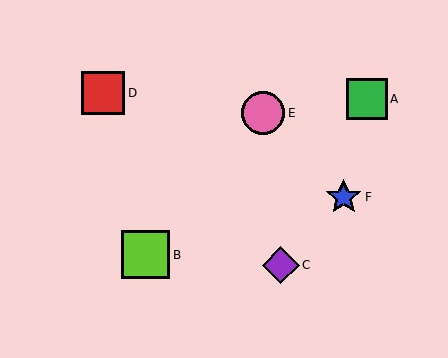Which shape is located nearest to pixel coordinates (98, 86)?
The red square (labeled D) at (103, 93) is nearest to that location.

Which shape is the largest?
The lime square (labeled B) is the largest.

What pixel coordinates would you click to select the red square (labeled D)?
Click at (103, 93) to select the red square D.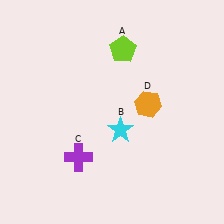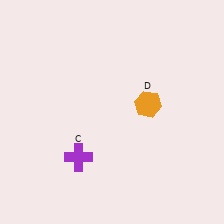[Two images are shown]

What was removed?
The cyan star (B), the lime pentagon (A) were removed in Image 2.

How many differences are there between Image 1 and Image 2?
There are 2 differences between the two images.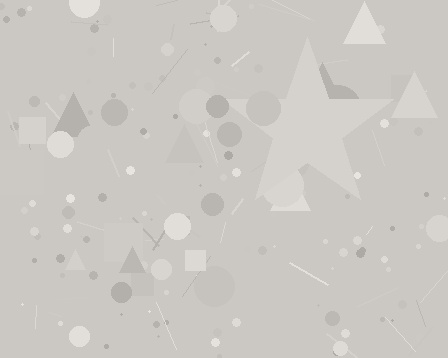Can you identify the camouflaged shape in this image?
The camouflaged shape is a star.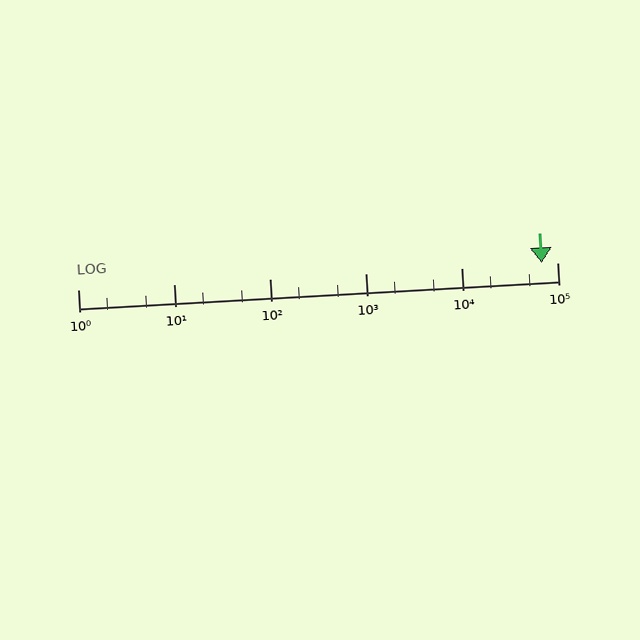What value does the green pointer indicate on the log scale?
The pointer indicates approximately 69000.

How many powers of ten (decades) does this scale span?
The scale spans 5 decades, from 1 to 100000.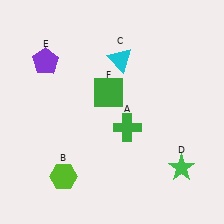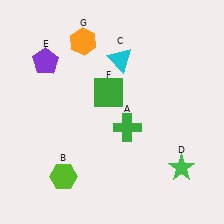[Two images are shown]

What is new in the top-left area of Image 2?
An orange hexagon (G) was added in the top-left area of Image 2.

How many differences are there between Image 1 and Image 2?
There is 1 difference between the two images.